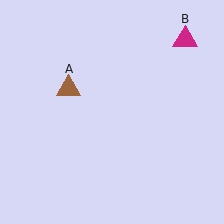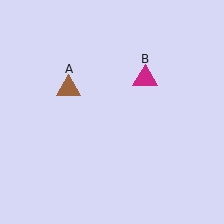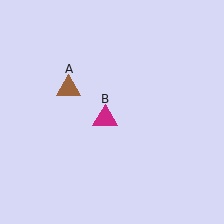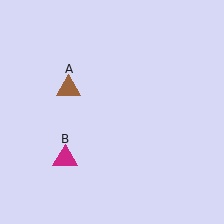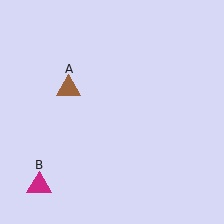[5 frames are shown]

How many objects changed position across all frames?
1 object changed position: magenta triangle (object B).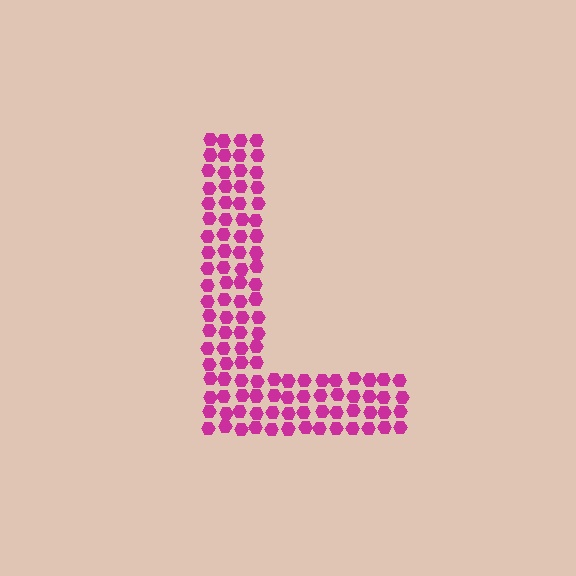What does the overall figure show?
The overall figure shows the letter L.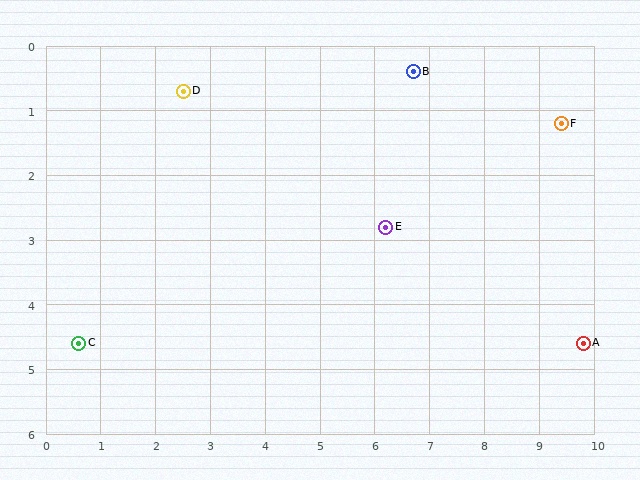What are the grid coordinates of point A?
Point A is at approximately (9.8, 4.6).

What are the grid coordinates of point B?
Point B is at approximately (6.7, 0.4).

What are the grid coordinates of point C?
Point C is at approximately (0.6, 4.6).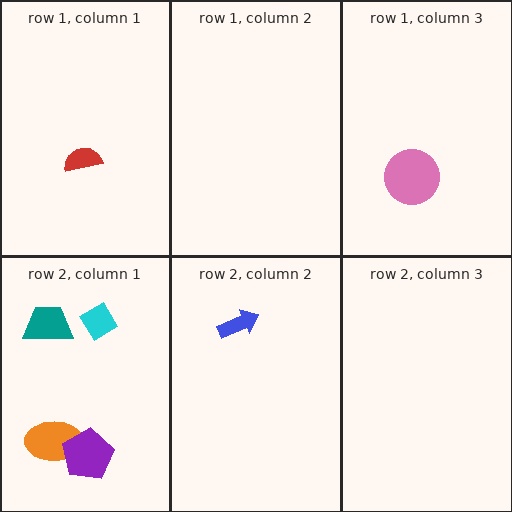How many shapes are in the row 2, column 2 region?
1.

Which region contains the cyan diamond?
The row 2, column 1 region.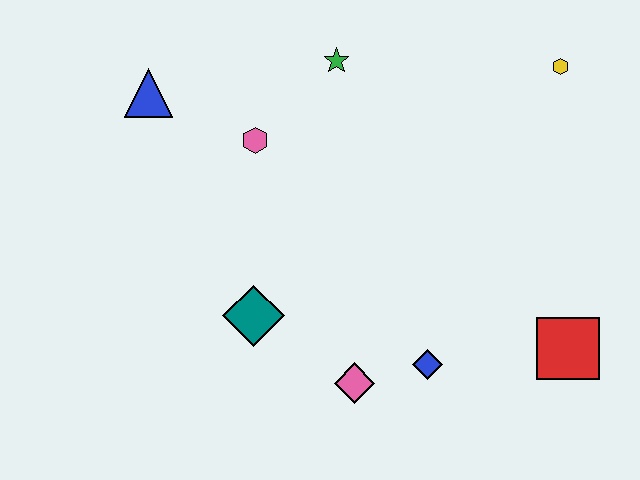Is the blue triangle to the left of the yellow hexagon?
Yes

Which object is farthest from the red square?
The blue triangle is farthest from the red square.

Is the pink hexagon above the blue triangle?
No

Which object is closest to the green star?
The pink hexagon is closest to the green star.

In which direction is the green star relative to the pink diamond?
The green star is above the pink diamond.